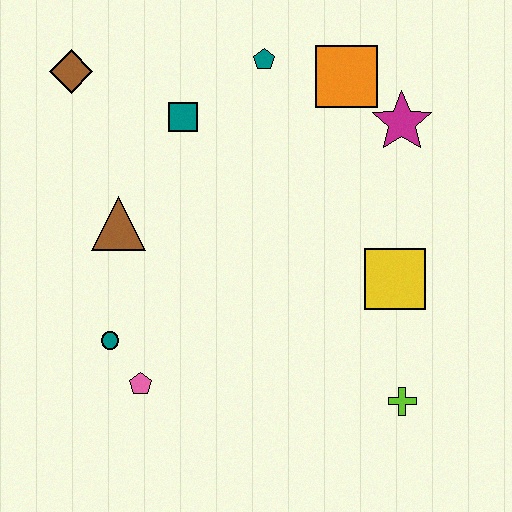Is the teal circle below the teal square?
Yes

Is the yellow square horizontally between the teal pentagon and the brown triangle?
No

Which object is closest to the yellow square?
The lime cross is closest to the yellow square.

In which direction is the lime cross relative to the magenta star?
The lime cross is below the magenta star.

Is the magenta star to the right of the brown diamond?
Yes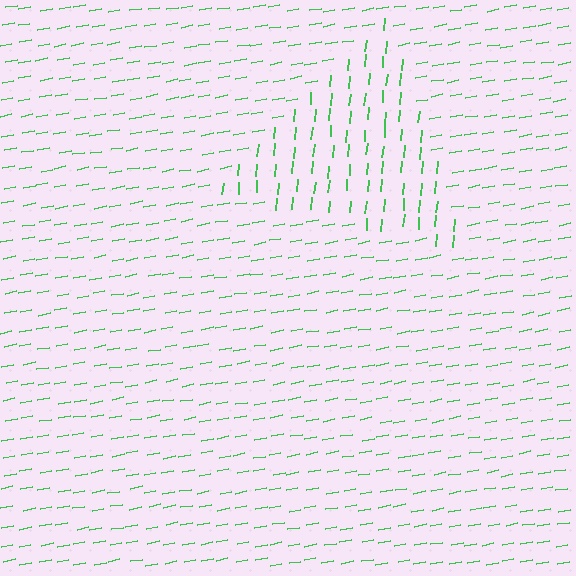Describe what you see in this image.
The image is filled with small green line segments. A triangle region in the image has lines oriented differently from the surrounding lines, creating a visible texture boundary.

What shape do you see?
I see a triangle.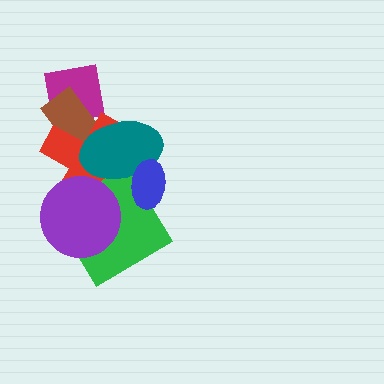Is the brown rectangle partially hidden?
Yes, it is partially covered by another shape.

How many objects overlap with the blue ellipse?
3 objects overlap with the blue ellipse.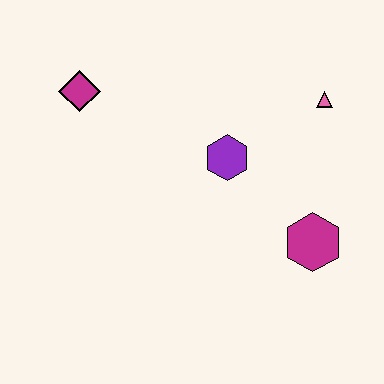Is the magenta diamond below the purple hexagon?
No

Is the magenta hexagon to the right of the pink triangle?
No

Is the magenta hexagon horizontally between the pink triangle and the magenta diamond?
Yes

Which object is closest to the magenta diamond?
The purple hexagon is closest to the magenta diamond.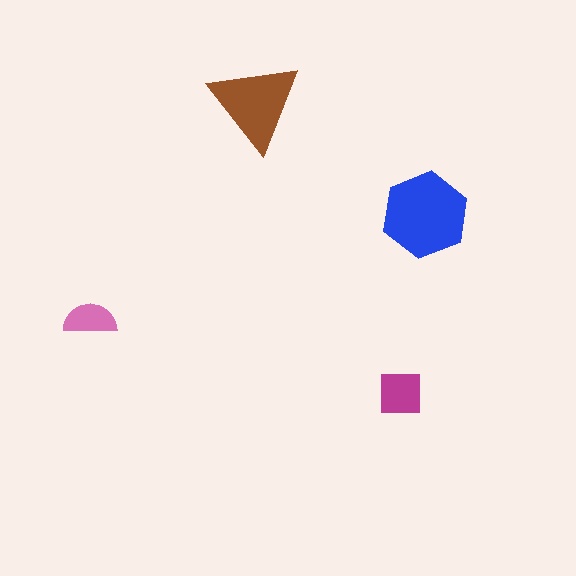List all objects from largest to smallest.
The blue hexagon, the brown triangle, the magenta square, the pink semicircle.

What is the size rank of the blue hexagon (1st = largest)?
1st.